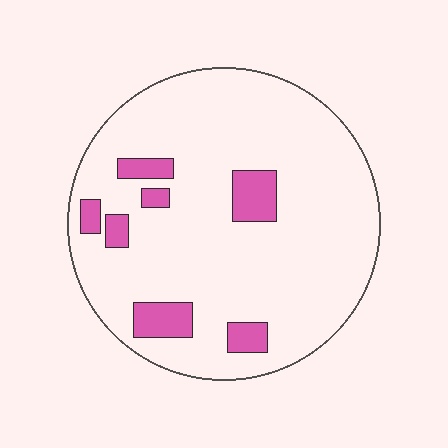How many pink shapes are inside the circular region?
7.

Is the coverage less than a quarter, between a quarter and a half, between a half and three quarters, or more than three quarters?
Less than a quarter.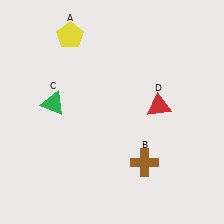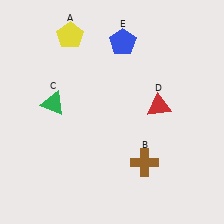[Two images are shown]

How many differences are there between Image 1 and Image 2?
There is 1 difference between the two images.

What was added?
A blue pentagon (E) was added in Image 2.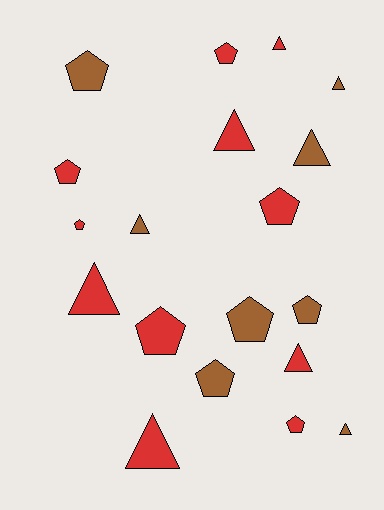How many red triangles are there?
There are 5 red triangles.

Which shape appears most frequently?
Pentagon, with 10 objects.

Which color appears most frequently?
Red, with 11 objects.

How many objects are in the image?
There are 19 objects.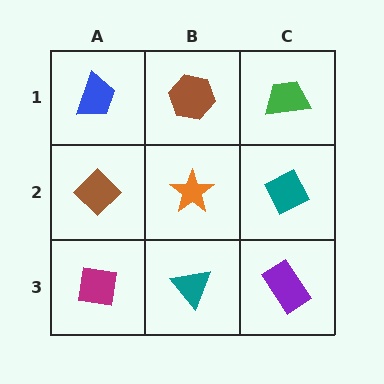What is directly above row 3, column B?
An orange star.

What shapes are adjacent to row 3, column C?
A teal diamond (row 2, column C), a teal triangle (row 3, column B).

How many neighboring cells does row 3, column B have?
3.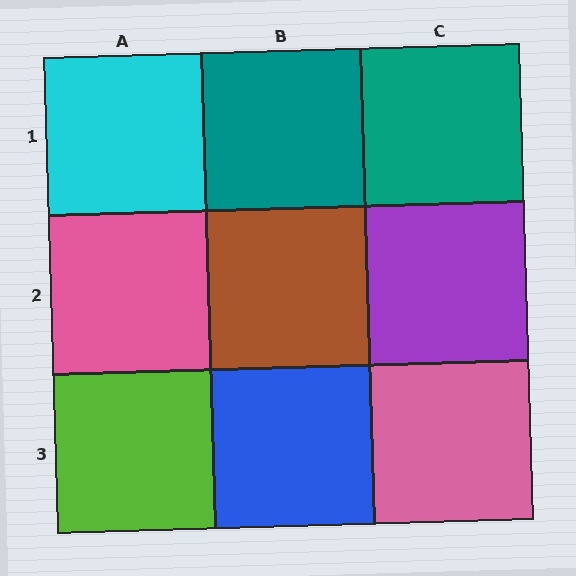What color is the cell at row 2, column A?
Pink.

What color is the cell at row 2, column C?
Purple.